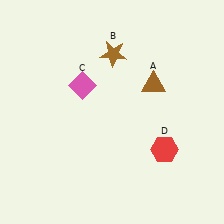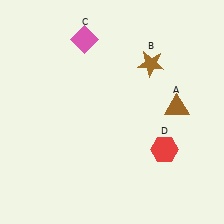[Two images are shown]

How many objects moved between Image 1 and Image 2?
3 objects moved between the two images.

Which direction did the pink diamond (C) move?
The pink diamond (C) moved up.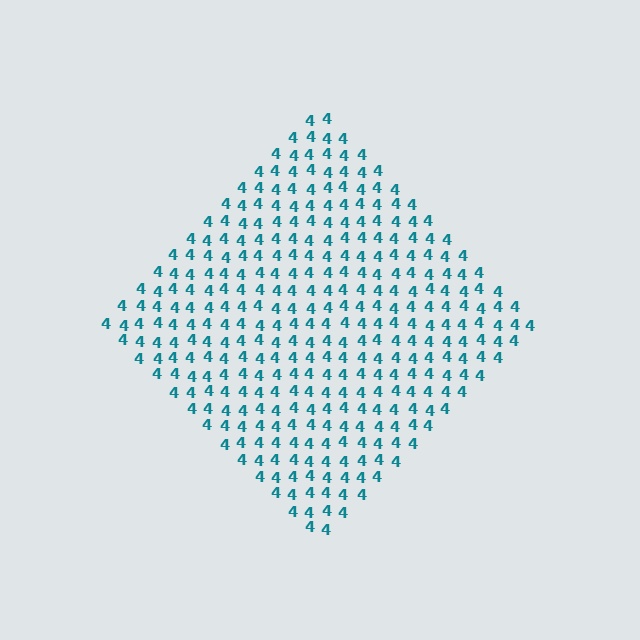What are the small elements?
The small elements are digit 4's.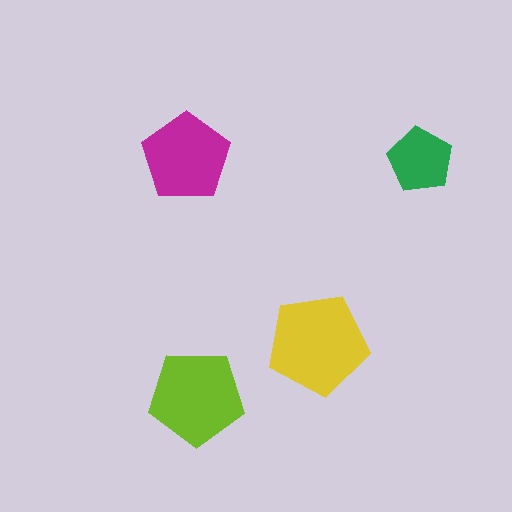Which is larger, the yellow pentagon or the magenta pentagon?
The yellow one.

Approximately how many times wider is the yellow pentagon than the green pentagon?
About 1.5 times wider.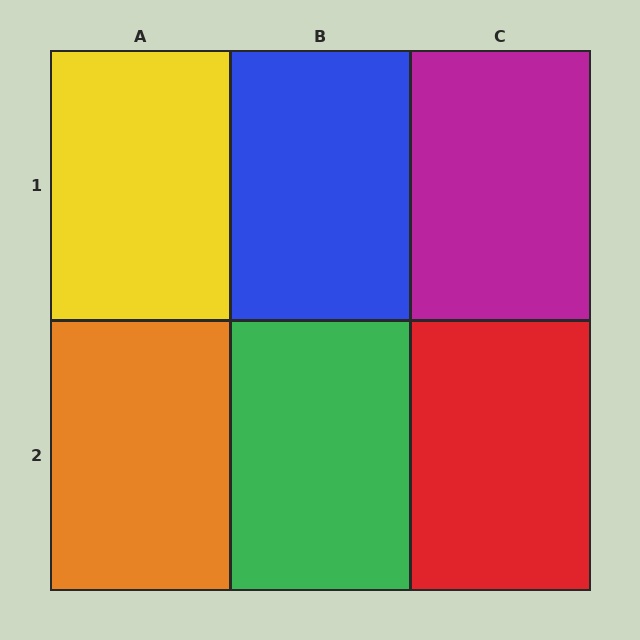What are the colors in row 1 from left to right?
Yellow, blue, magenta.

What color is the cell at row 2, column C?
Red.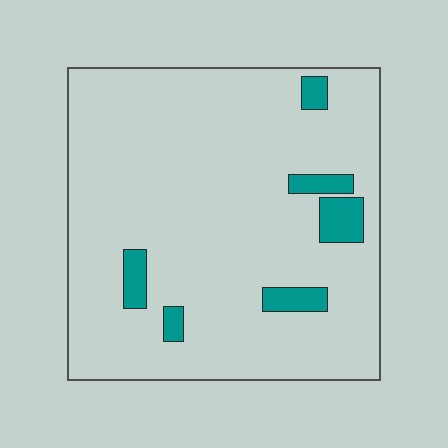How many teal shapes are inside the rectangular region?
6.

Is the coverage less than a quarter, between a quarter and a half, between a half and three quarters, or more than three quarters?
Less than a quarter.